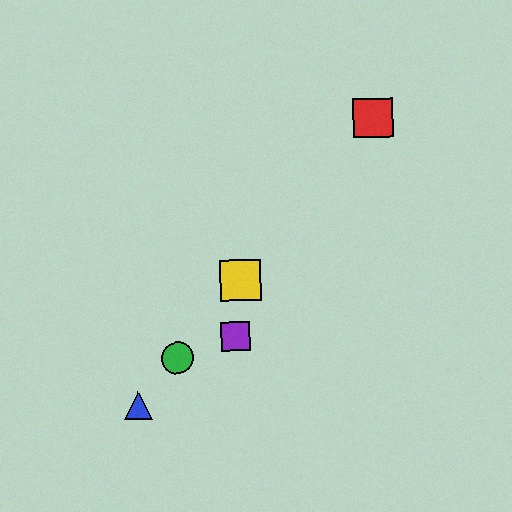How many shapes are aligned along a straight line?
4 shapes (the red square, the blue triangle, the green circle, the yellow square) are aligned along a straight line.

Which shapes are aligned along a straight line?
The red square, the blue triangle, the green circle, the yellow square are aligned along a straight line.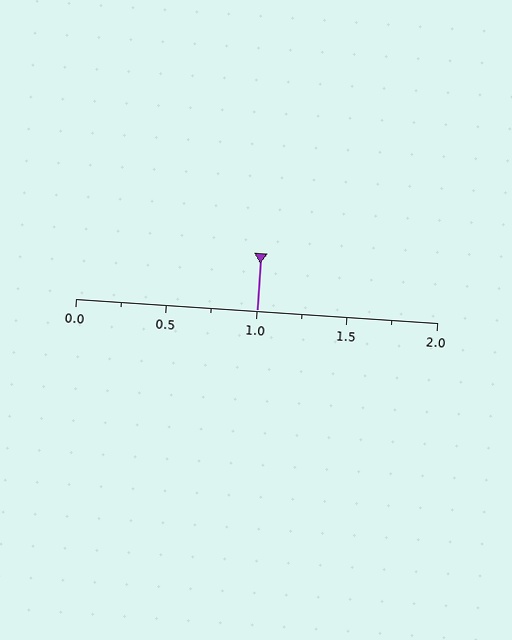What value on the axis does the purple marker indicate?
The marker indicates approximately 1.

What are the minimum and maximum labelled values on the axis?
The axis runs from 0.0 to 2.0.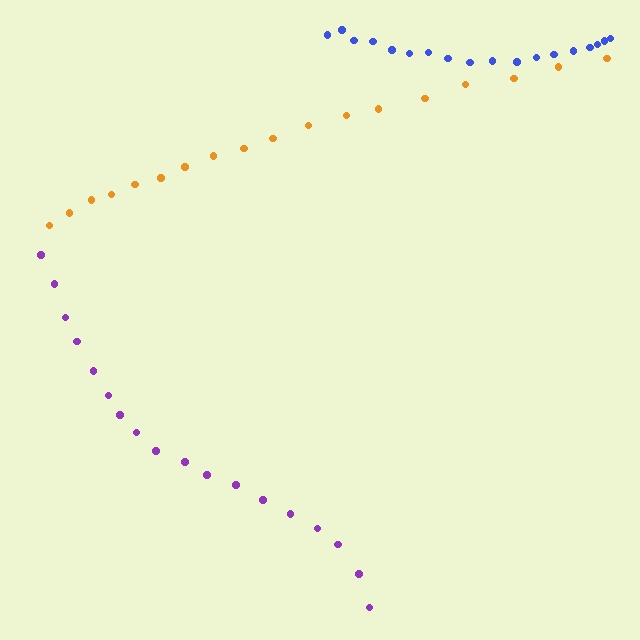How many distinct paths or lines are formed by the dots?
There are 3 distinct paths.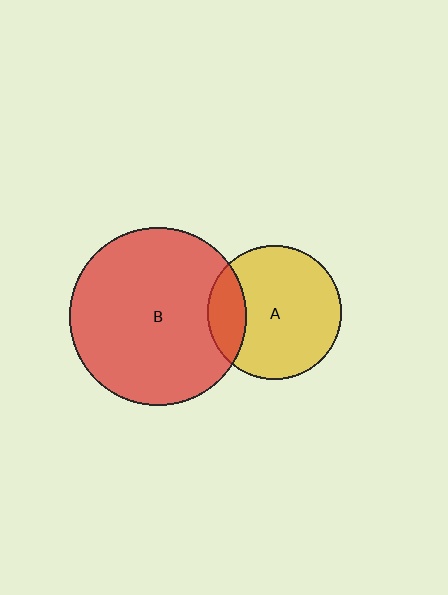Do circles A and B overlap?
Yes.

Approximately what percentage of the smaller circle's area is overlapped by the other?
Approximately 20%.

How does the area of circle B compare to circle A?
Approximately 1.8 times.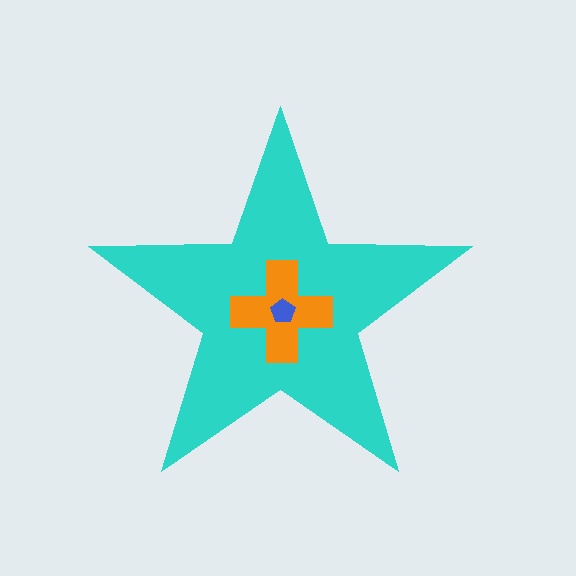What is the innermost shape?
The blue pentagon.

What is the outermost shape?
The cyan star.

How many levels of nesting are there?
3.